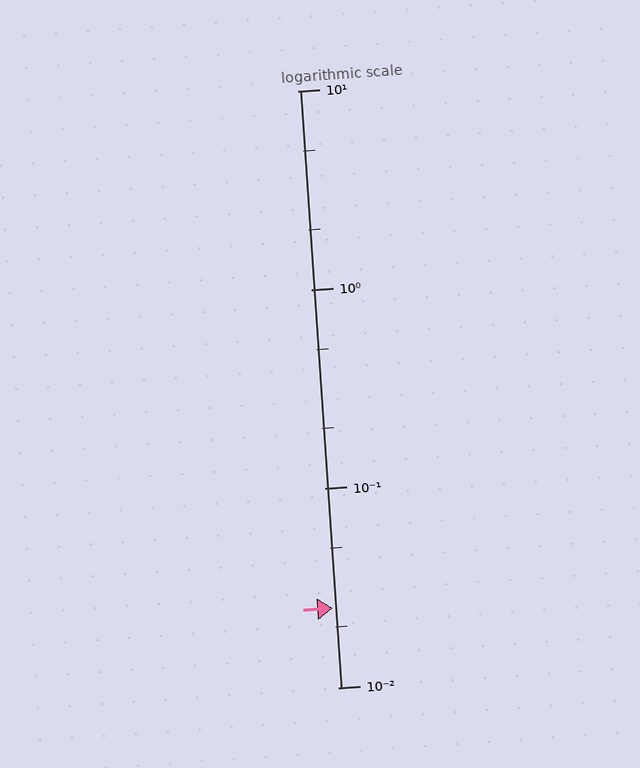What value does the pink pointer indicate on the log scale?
The pointer indicates approximately 0.025.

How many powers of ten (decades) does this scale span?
The scale spans 3 decades, from 0.01 to 10.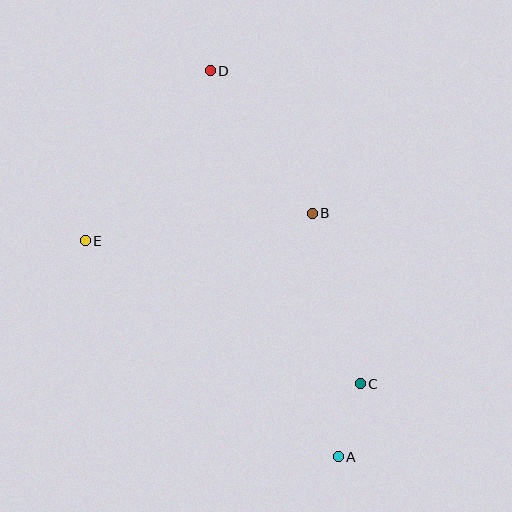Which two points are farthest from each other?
Points A and D are farthest from each other.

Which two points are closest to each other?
Points A and C are closest to each other.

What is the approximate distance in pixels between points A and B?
The distance between A and B is approximately 245 pixels.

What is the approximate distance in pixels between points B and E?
The distance between B and E is approximately 228 pixels.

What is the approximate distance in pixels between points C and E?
The distance between C and E is approximately 310 pixels.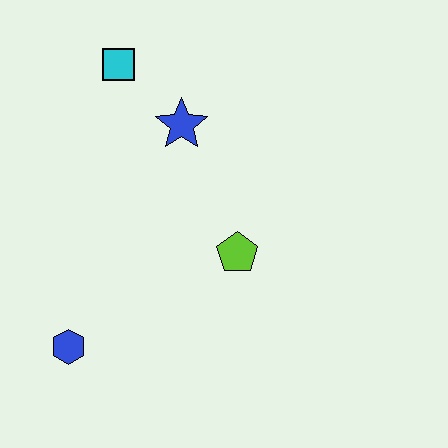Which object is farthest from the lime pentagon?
The cyan square is farthest from the lime pentagon.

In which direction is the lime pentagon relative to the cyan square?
The lime pentagon is below the cyan square.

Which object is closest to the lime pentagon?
The blue star is closest to the lime pentagon.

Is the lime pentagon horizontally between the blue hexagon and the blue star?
No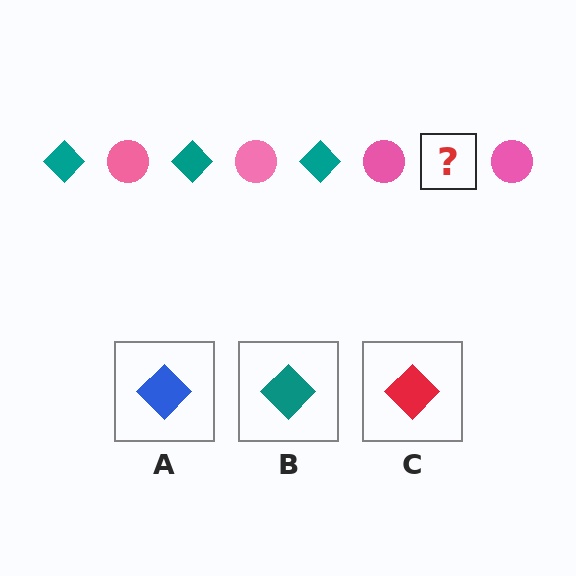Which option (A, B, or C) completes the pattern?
B.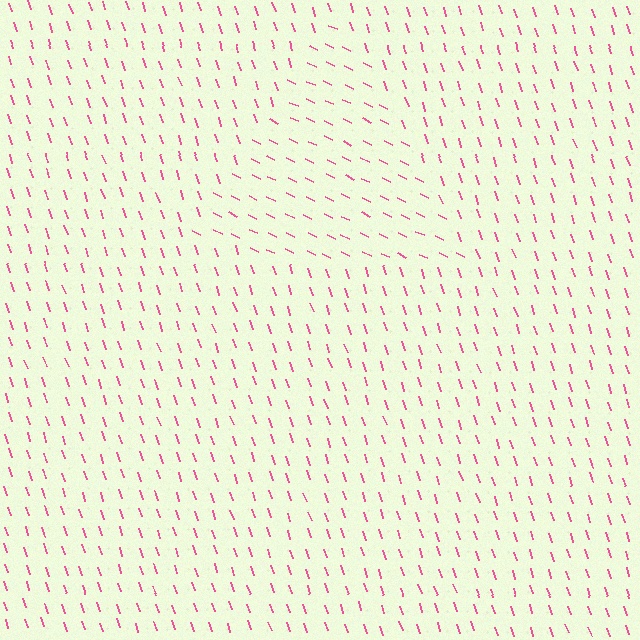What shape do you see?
I see a triangle.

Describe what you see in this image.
The image is filled with small pink line segments. A triangle region in the image has lines oriented differently from the surrounding lines, creating a visible texture boundary.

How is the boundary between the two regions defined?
The boundary is defined purely by a change in line orientation (approximately 45 degrees difference). All lines are the same color and thickness.